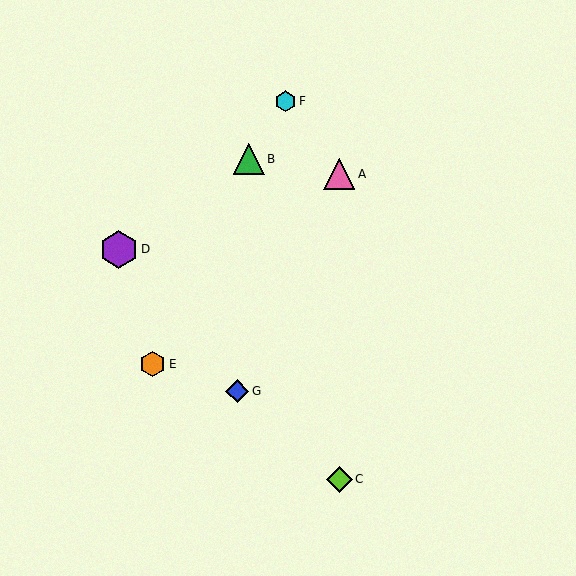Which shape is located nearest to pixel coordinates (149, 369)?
The orange hexagon (labeled E) at (153, 364) is nearest to that location.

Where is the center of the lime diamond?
The center of the lime diamond is at (339, 479).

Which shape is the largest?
The purple hexagon (labeled D) is the largest.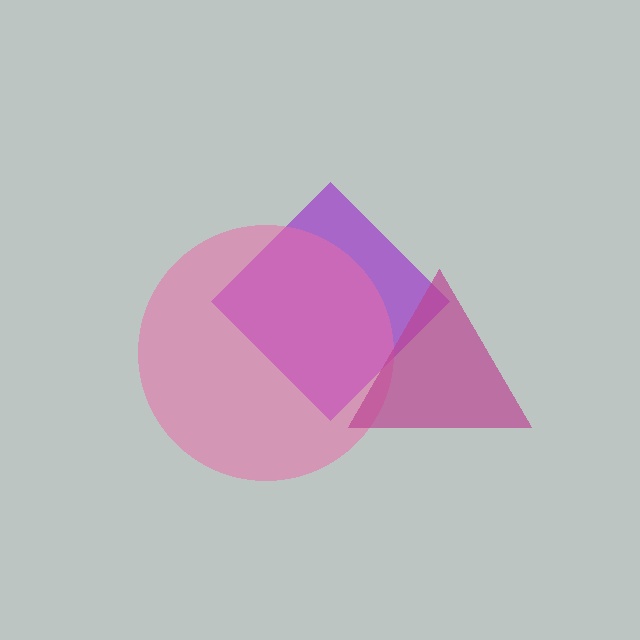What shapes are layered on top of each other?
The layered shapes are: a purple diamond, a pink circle, a magenta triangle.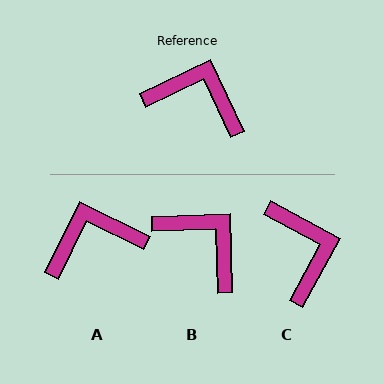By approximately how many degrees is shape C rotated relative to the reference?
Approximately 53 degrees clockwise.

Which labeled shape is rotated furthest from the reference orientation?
C, about 53 degrees away.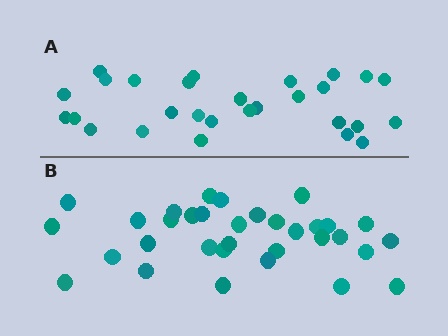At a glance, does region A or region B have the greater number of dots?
Region B (the bottom region) has more dots.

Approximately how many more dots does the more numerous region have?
Region B has about 5 more dots than region A.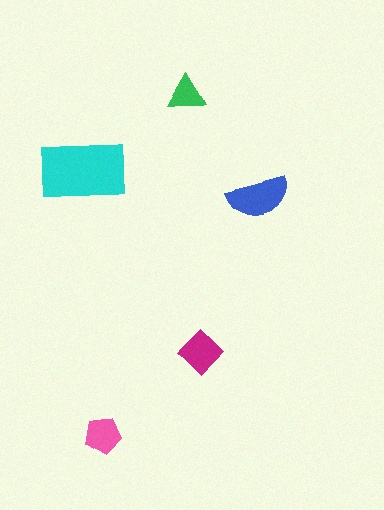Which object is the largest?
The cyan rectangle.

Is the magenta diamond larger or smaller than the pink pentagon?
Larger.